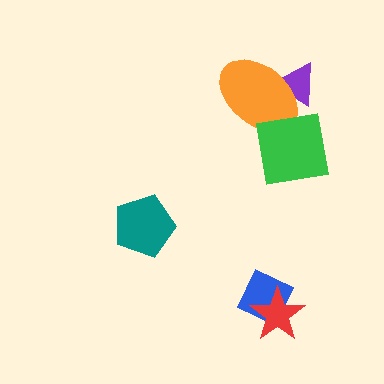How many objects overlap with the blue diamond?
1 object overlaps with the blue diamond.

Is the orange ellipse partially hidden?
Yes, it is partially covered by another shape.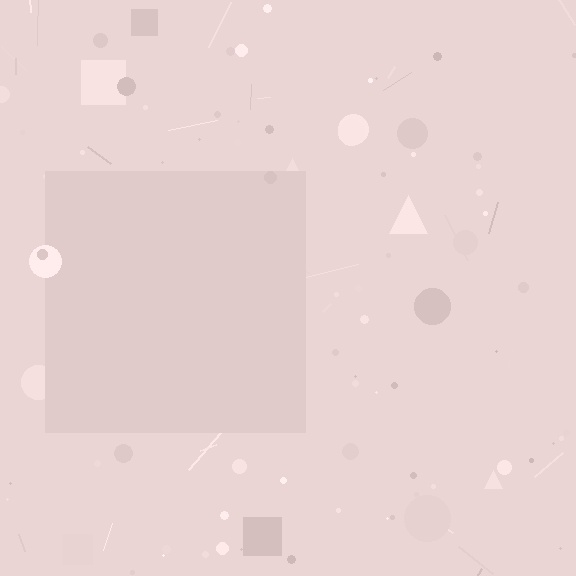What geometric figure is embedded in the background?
A square is embedded in the background.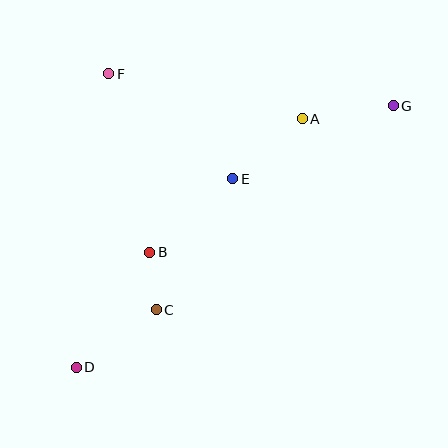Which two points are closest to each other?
Points B and C are closest to each other.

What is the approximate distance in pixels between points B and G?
The distance between B and G is approximately 284 pixels.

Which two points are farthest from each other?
Points D and G are farthest from each other.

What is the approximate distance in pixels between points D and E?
The distance between D and E is approximately 245 pixels.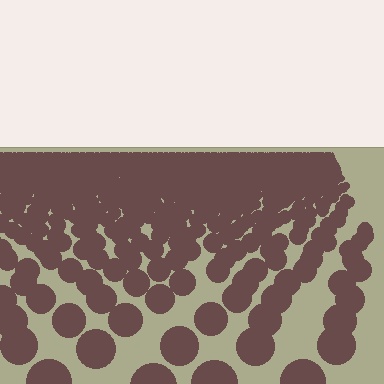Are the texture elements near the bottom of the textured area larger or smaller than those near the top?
Larger. Near the bottom, elements are closer to the viewer and appear at a bigger on-screen size.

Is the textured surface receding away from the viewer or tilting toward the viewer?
The surface is receding away from the viewer. Texture elements get smaller and denser toward the top.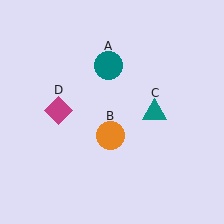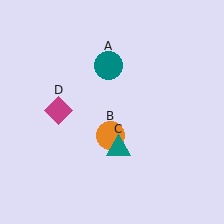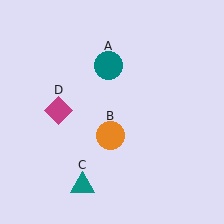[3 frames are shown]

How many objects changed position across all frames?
1 object changed position: teal triangle (object C).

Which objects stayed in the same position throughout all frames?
Teal circle (object A) and orange circle (object B) and magenta diamond (object D) remained stationary.